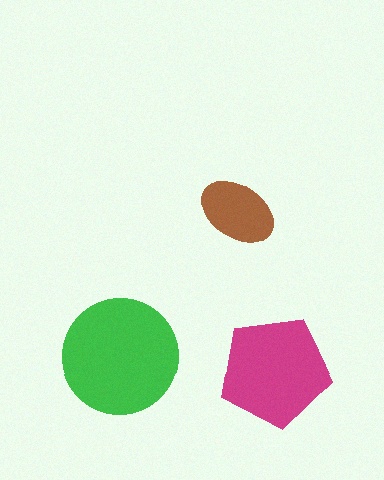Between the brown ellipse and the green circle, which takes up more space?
The green circle.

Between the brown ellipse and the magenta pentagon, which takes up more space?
The magenta pentagon.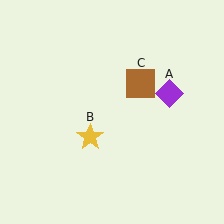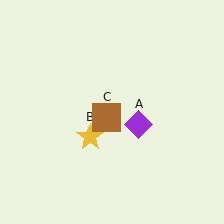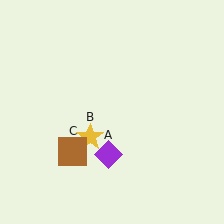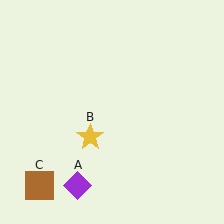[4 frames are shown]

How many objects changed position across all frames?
2 objects changed position: purple diamond (object A), brown square (object C).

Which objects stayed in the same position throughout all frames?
Yellow star (object B) remained stationary.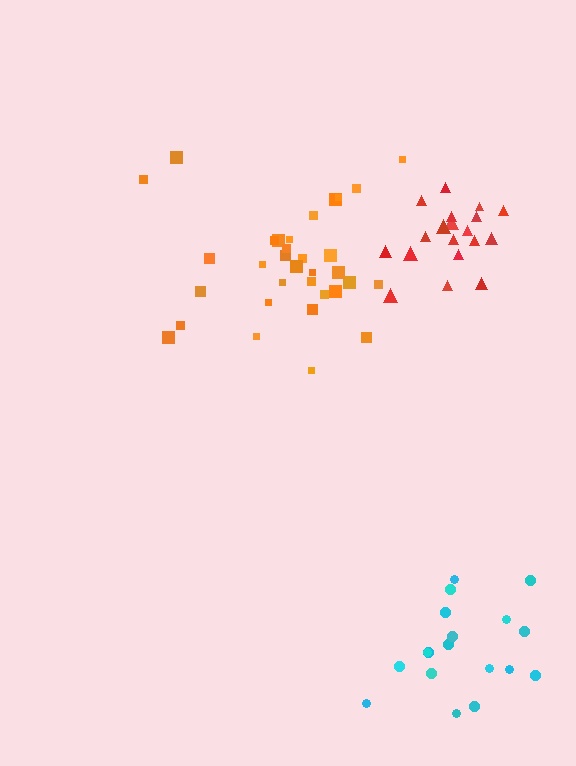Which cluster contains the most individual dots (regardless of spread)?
Orange (33).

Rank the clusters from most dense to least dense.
red, cyan, orange.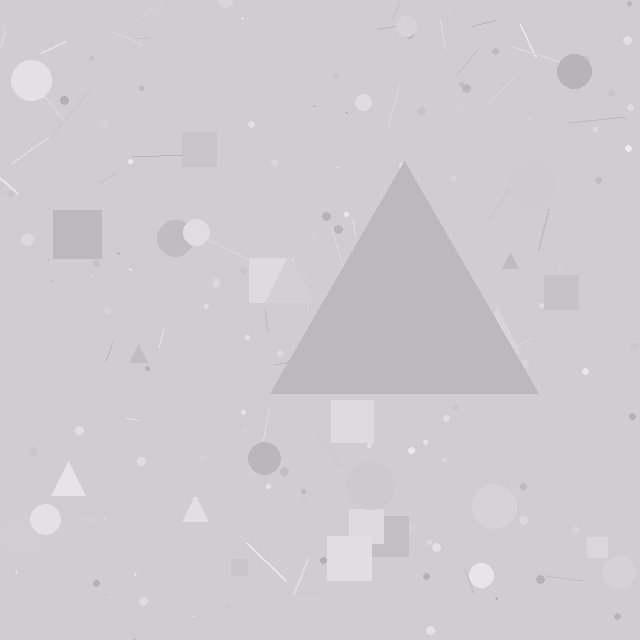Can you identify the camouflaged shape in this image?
The camouflaged shape is a triangle.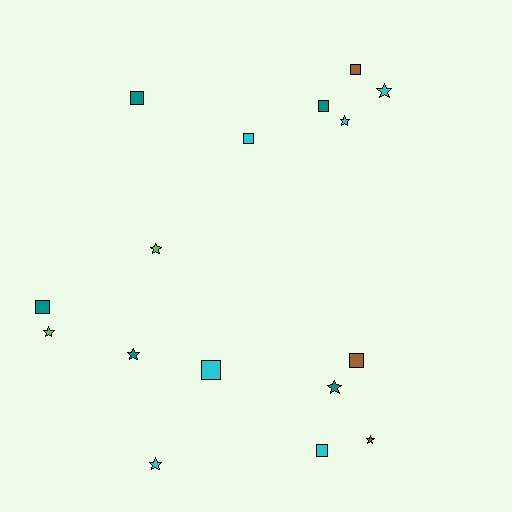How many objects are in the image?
There are 16 objects.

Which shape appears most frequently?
Star, with 8 objects.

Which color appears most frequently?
Cyan, with 6 objects.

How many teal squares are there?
There are 3 teal squares.